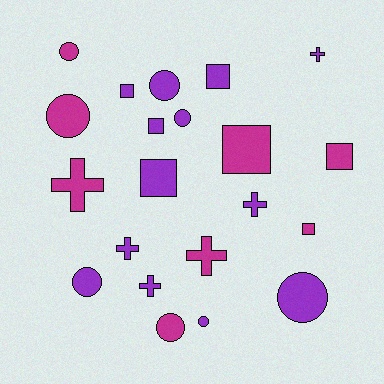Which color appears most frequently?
Purple, with 13 objects.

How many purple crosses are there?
There are 4 purple crosses.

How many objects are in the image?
There are 21 objects.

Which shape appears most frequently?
Circle, with 8 objects.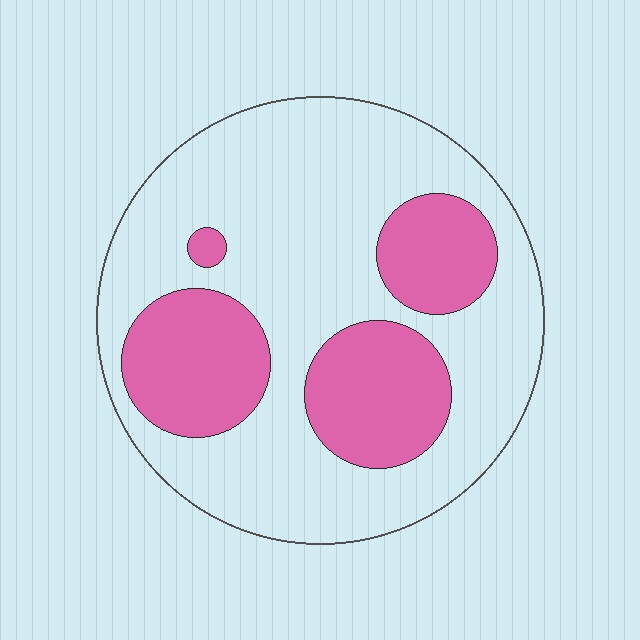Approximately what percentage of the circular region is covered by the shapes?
Approximately 30%.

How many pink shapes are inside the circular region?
4.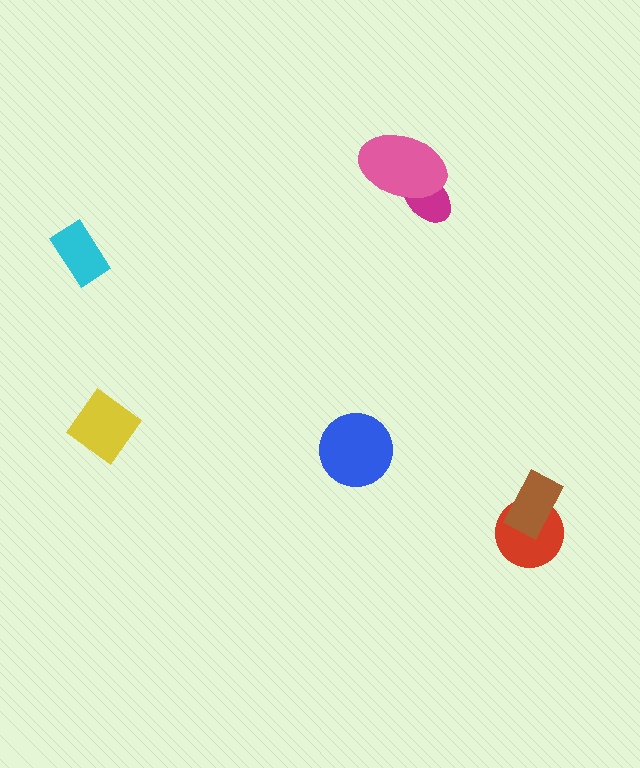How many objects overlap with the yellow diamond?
0 objects overlap with the yellow diamond.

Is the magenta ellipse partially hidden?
Yes, it is partially covered by another shape.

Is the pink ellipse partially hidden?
No, no other shape covers it.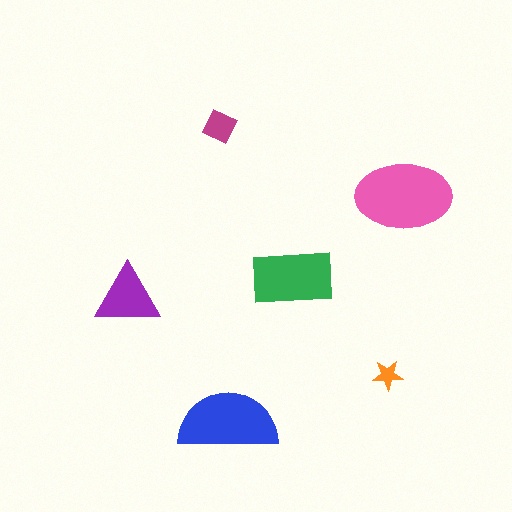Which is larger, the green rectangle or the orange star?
The green rectangle.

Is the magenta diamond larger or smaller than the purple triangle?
Smaller.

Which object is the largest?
The pink ellipse.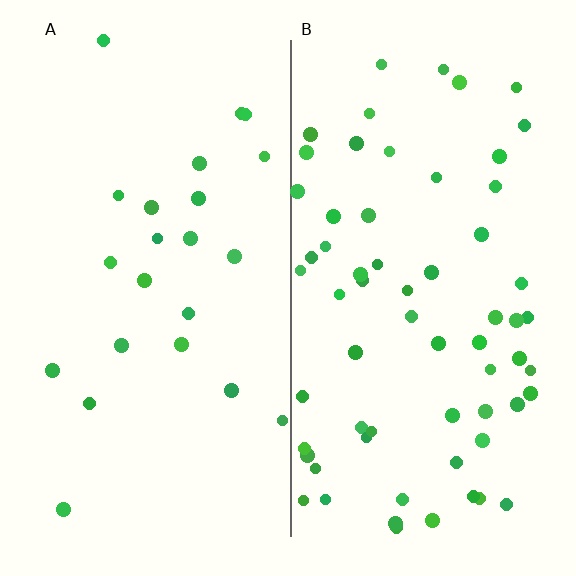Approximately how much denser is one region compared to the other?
Approximately 2.9× — region B over region A.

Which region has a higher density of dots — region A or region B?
B (the right).